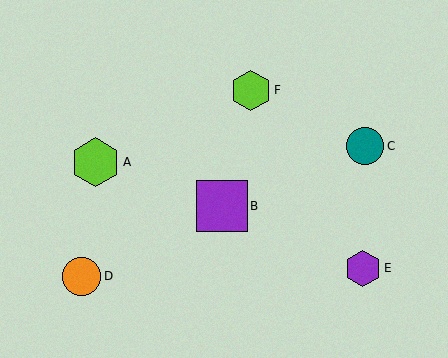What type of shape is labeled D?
Shape D is an orange circle.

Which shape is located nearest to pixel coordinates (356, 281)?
The purple hexagon (labeled E) at (363, 268) is nearest to that location.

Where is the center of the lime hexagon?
The center of the lime hexagon is at (96, 162).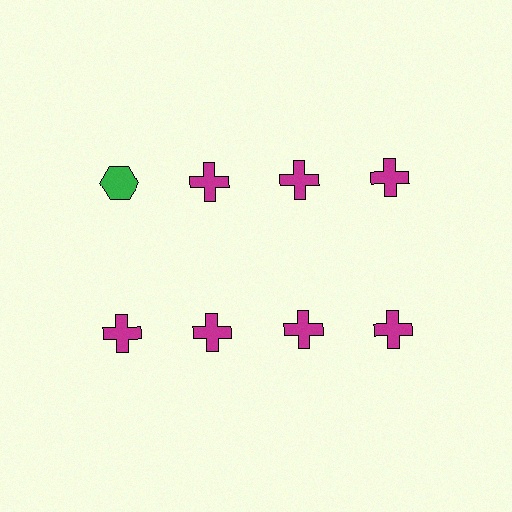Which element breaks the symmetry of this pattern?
The green hexagon in the top row, leftmost column breaks the symmetry. All other shapes are magenta crosses.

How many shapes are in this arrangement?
There are 8 shapes arranged in a grid pattern.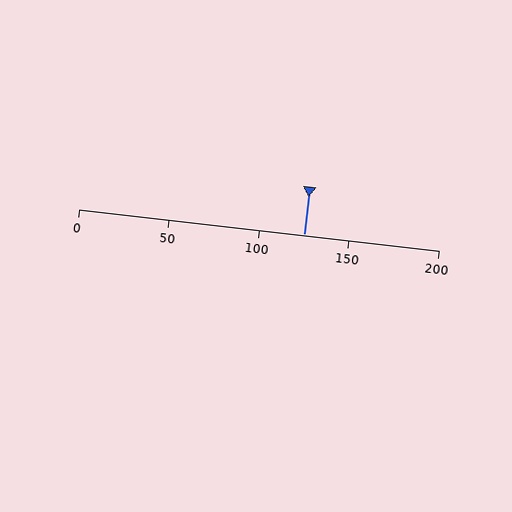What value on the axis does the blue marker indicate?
The marker indicates approximately 125.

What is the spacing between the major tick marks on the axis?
The major ticks are spaced 50 apart.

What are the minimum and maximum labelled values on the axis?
The axis runs from 0 to 200.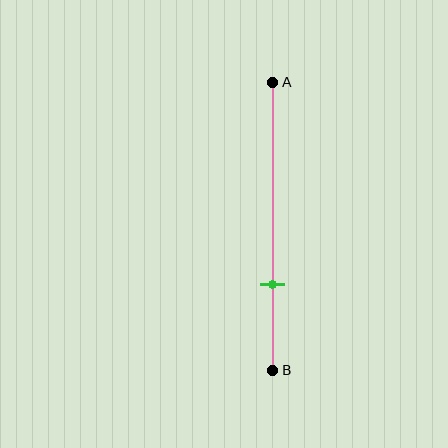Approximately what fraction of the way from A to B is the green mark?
The green mark is approximately 70% of the way from A to B.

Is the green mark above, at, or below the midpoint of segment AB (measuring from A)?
The green mark is below the midpoint of segment AB.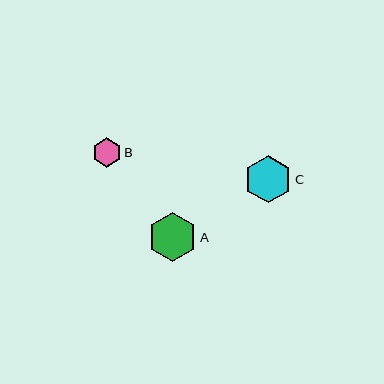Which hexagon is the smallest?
Hexagon B is the smallest with a size of approximately 29 pixels.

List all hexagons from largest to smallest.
From largest to smallest: A, C, B.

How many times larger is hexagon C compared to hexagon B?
Hexagon C is approximately 1.6 times the size of hexagon B.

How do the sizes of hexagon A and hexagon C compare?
Hexagon A and hexagon C are approximately the same size.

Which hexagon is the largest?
Hexagon A is the largest with a size of approximately 49 pixels.